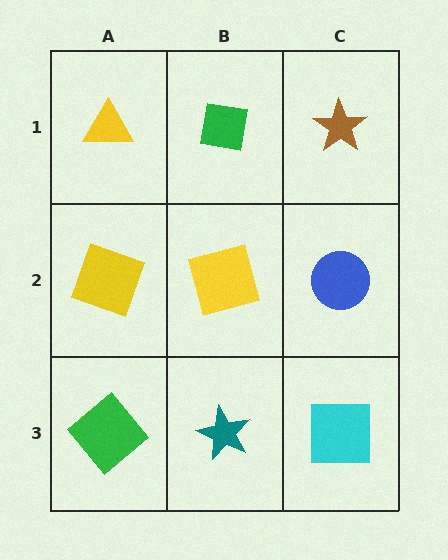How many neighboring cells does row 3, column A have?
2.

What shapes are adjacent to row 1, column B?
A yellow square (row 2, column B), a yellow triangle (row 1, column A), a brown star (row 1, column C).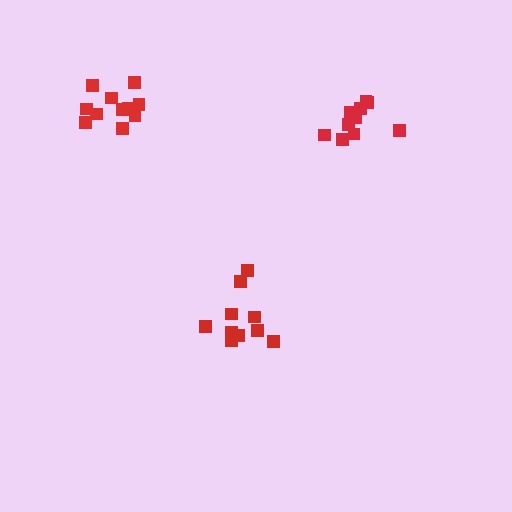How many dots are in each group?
Group 1: 10 dots, Group 2: 10 dots, Group 3: 11 dots (31 total).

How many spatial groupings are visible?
There are 3 spatial groupings.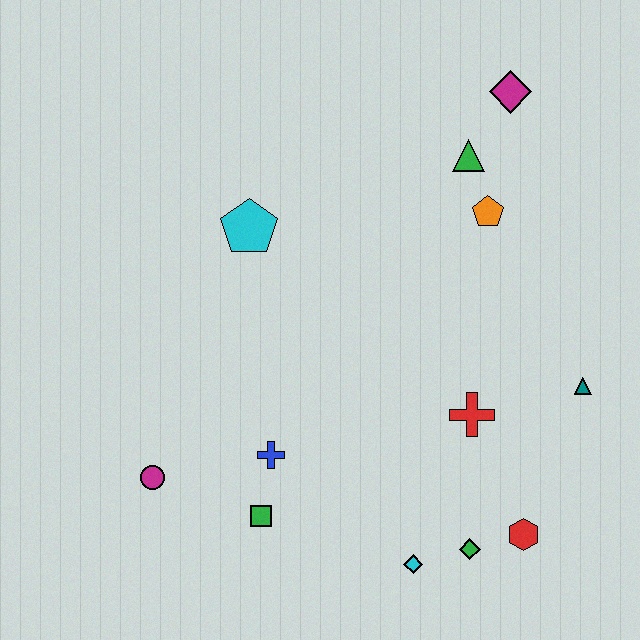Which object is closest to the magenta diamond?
The green triangle is closest to the magenta diamond.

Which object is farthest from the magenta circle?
The magenta diamond is farthest from the magenta circle.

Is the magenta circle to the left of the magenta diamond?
Yes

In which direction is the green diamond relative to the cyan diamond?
The green diamond is to the right of the cyan diamond.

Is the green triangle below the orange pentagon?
No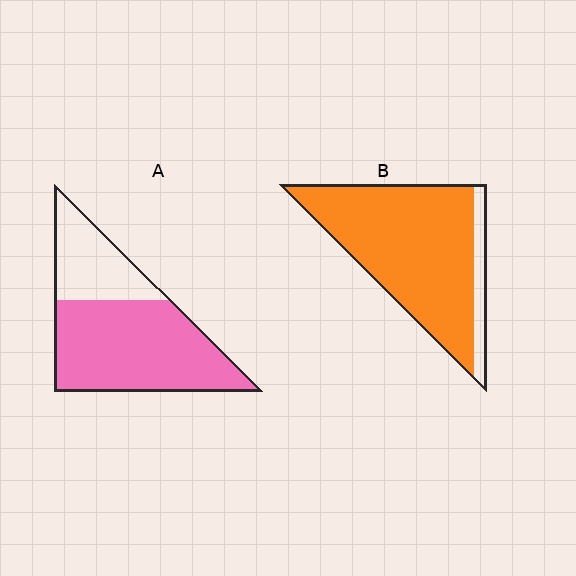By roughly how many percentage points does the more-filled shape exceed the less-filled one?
By roughly 20 percentage points (B over A).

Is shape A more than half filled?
Yes.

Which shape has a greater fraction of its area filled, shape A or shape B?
Shape B.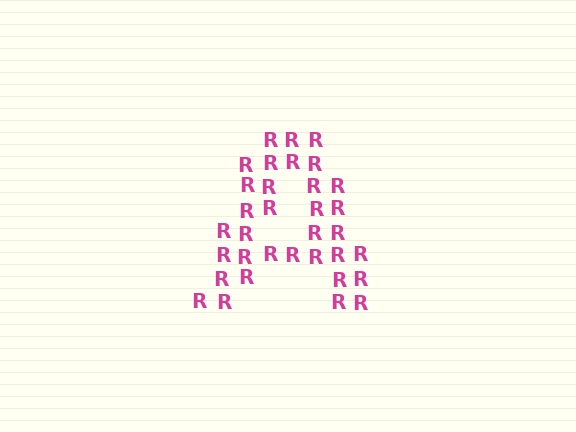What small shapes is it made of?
It is made of small letter R's.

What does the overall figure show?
The overall figure shows the letter A.